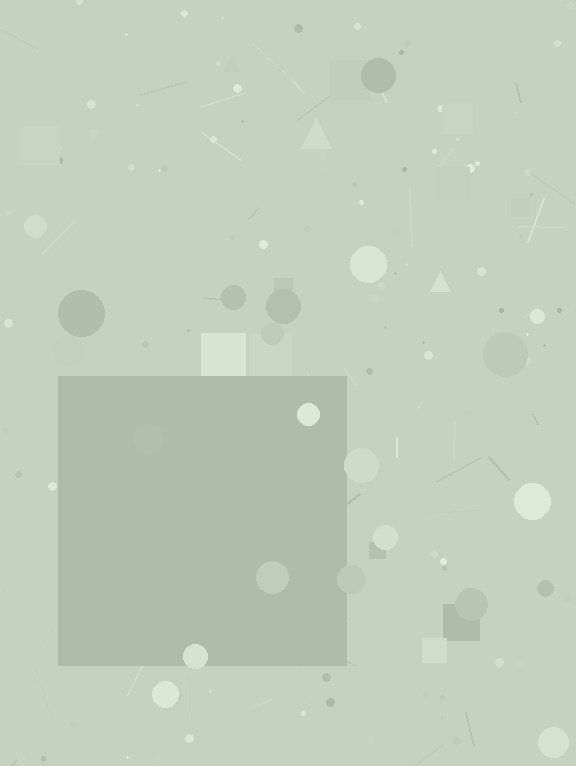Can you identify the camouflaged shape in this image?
The camouflaged shape is a square.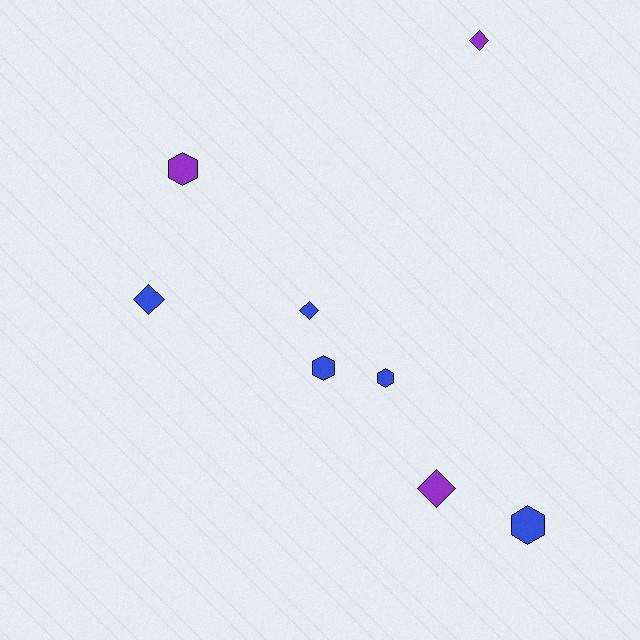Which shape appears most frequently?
Hexagon, with 4 objects.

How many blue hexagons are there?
There are 3 blue hexagons.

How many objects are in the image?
There are 8 objects.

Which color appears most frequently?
Blue, with 5 objects.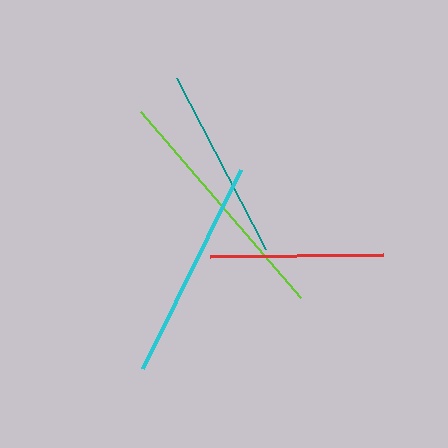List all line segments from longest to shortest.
From longest to shortest: lime, cyan, teal, red.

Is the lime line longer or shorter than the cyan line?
The lime line is longer than the cyan line.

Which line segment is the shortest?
The red line is the shortest at approximately 173 pixels.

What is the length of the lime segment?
The lime segment is approximately 246 pixels long.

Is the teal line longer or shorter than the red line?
The teal line is longer than the red line.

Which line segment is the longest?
The lime line is the longest at approximately 246 pixels.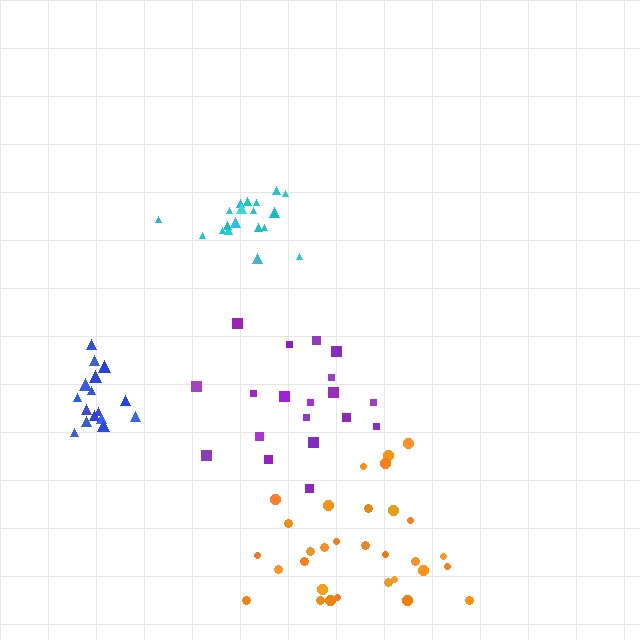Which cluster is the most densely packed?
Blue.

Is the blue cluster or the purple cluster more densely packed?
Blue.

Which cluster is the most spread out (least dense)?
Orange.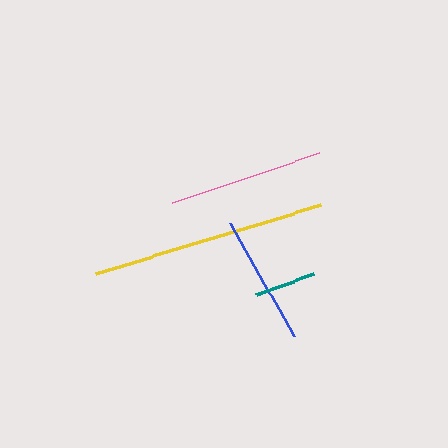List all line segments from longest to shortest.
From longest to shortest: yellow, pink, blue, teal.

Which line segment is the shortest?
The teal line is the shortest at approximately 62 pixels.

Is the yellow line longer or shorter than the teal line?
The yellow line is longer than the teal line.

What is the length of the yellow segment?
The yellow segment is approximately 235 pixels long.